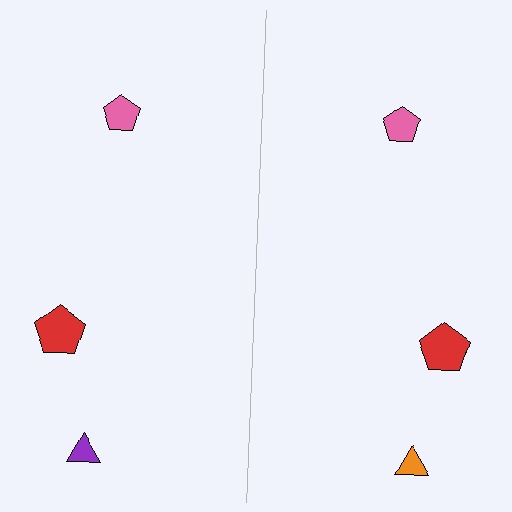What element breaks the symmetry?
The orange triangle on the right side breaks the symmetry — its mirror counterpart is purple.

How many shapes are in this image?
There are 6 shapes in this image.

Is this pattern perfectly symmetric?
No, the pattern is not perfectly symmetric. The orange triangle on the right side breaks the symmetry — its mirror counterpart is purple.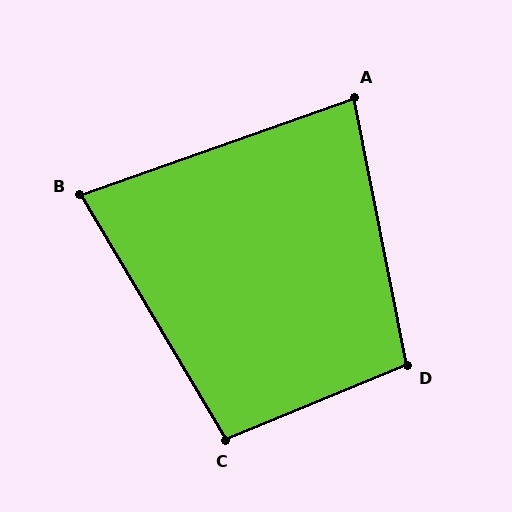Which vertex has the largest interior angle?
D, at approximately 101 degrees.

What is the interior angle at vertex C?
Approximately 98 degrees (obtuse).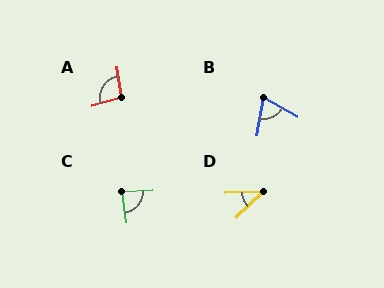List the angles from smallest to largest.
D (41°), B (71°), C (84°), A (99°).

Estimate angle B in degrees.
Approximately 71 degrees.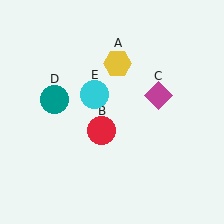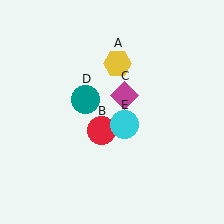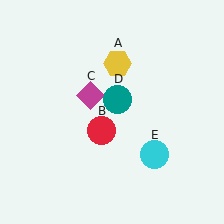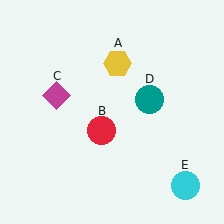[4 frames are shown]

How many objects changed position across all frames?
3 objects changed position: magenta diamond (object C), teal circle (object D), cyan circle (object E).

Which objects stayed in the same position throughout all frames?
Yellow hexagon (object A) and red circle (object B) remained stationary.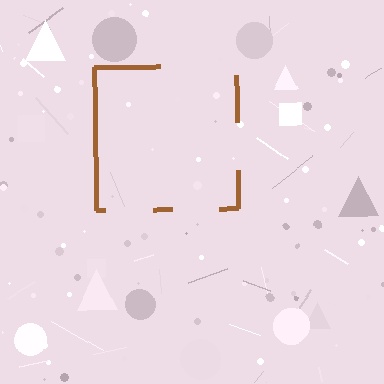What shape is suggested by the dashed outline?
The dashed outline suggests a square.